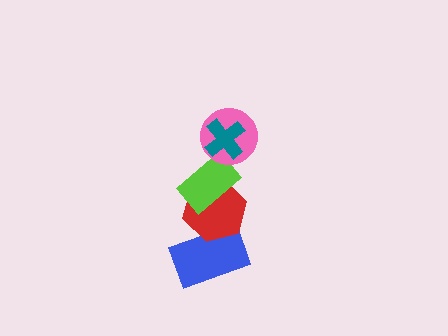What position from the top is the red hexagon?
The red hexagon is 4th from the top.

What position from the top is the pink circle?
The pink circle is 2nd from the top.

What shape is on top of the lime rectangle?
The pink circle is on top of the lime rectangle.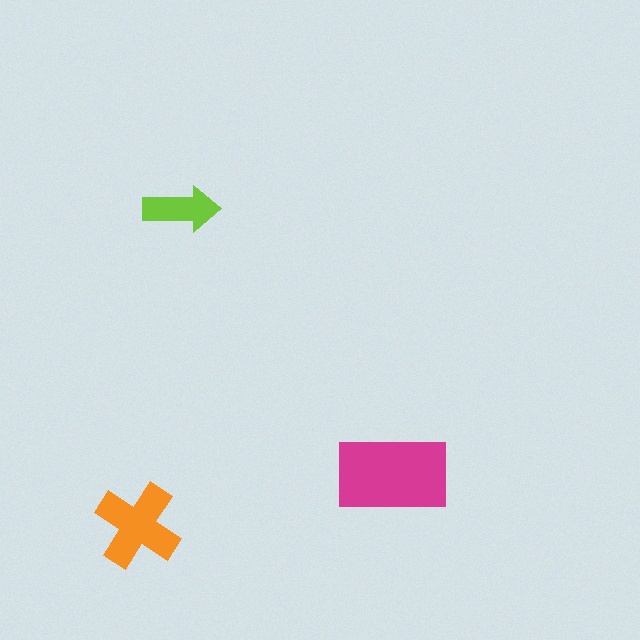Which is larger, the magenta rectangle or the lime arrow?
The magenta rectangle.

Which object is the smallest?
The lime arrow.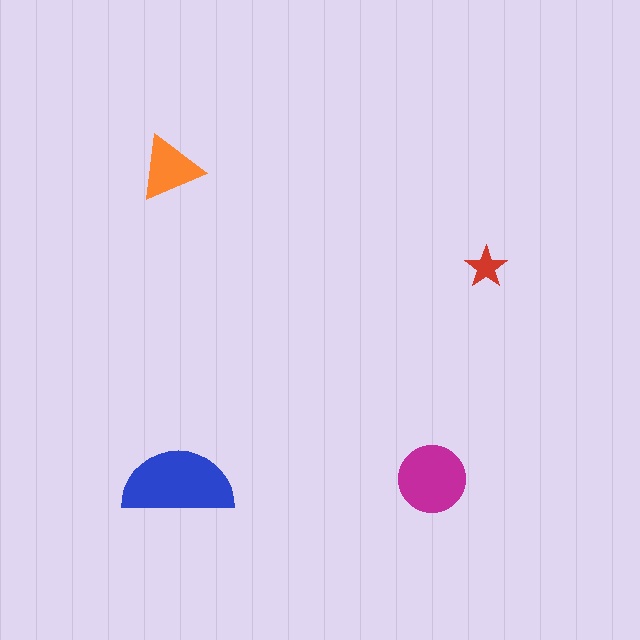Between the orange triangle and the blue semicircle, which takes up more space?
The blue semicircle.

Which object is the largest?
The blue semicircle.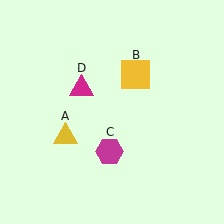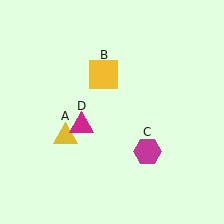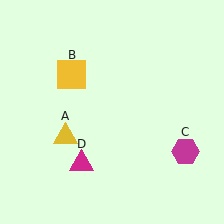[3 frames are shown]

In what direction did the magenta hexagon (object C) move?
The magenta hexagon (object C) moved right.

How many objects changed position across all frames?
3 objects changed position: yellow square (object B), magenta hexagon (object C), magenta triangle (object D).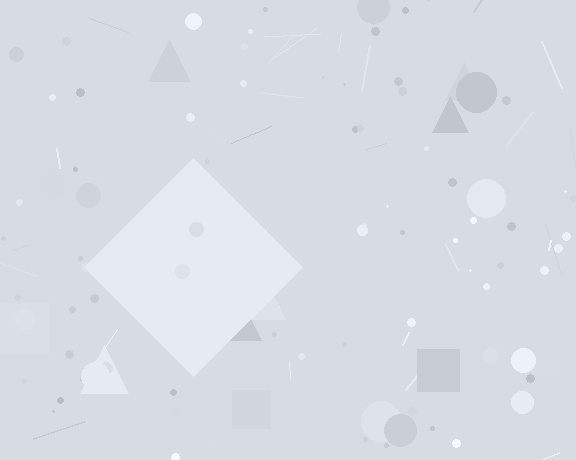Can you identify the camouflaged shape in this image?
The camouflaged shape is a diamond.